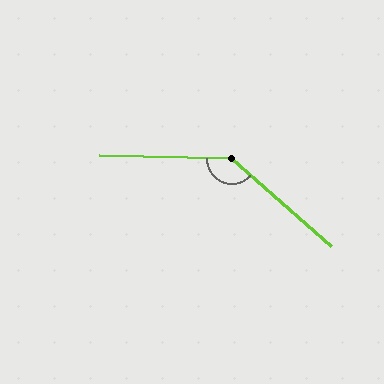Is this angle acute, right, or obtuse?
It is obtuse.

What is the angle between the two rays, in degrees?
Approximately 139 degrees.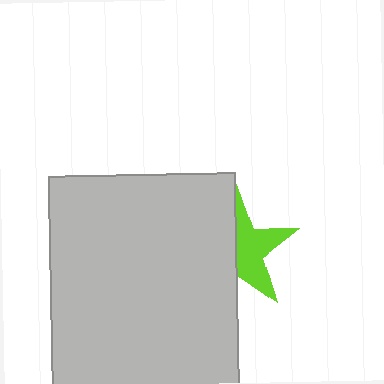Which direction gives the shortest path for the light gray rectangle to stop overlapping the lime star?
Moving left gives the shortest separation.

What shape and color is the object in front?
The object in front is a light gray rectangle.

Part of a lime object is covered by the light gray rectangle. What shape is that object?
It is a star.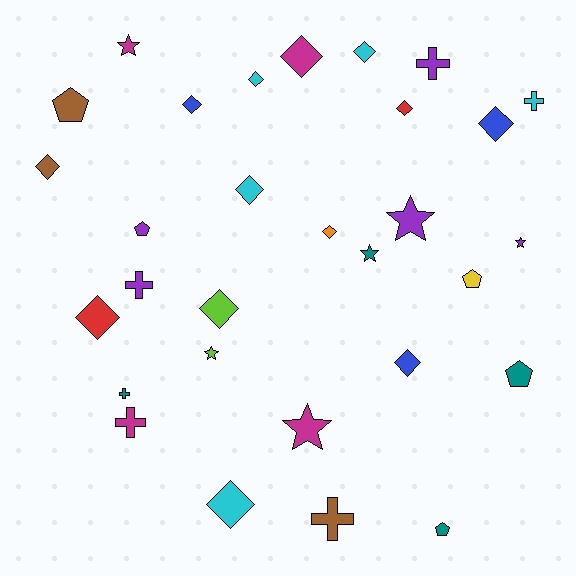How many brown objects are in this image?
There are 3 brown objects.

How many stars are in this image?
There are 6 stars.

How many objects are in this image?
There are 30 objects.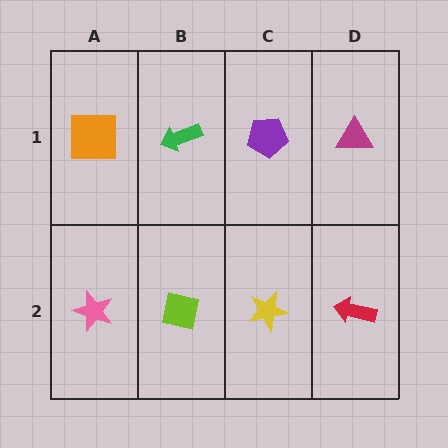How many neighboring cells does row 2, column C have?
3.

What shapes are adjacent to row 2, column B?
A green arrow (row 1, column B), a pink star (row 2, column A), a yellow star (row 2, column C).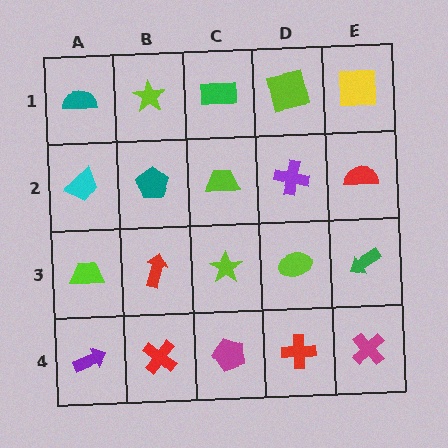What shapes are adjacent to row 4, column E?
A green arrow (row 3, column E), a red cross (row 4, column D).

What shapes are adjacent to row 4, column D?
A lime ellipse (row 3, column D), a magenta pentagon (row 4, column C), a magenta cross (row 4, column E).